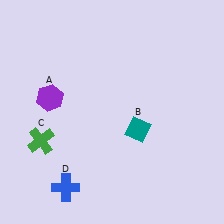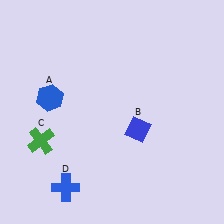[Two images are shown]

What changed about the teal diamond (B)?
In Image 1, B is teal. In Image 2, it changed to blue.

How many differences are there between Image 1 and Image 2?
There are 2 differences between the two images.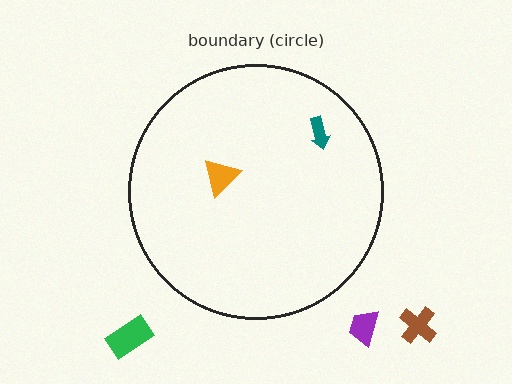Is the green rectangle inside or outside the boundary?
Outside.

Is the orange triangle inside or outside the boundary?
Inside.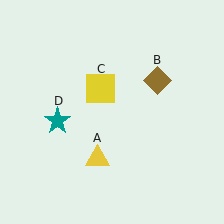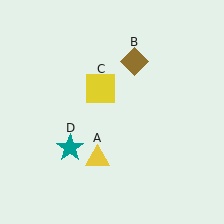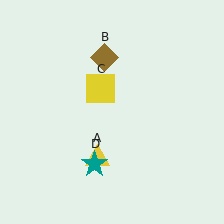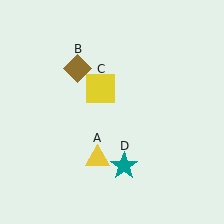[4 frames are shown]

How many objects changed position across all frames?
2 objects changed position: brown diamond (object B), teal star (object D).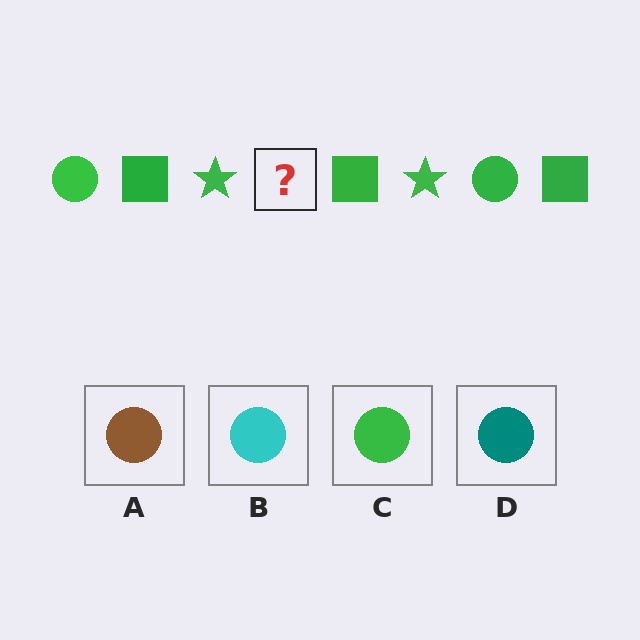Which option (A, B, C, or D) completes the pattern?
C.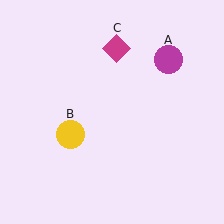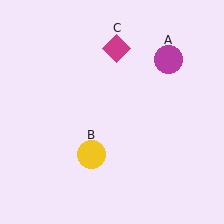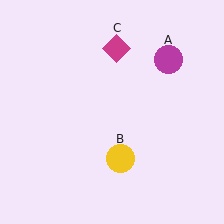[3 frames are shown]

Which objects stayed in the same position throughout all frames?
Magenta circle (object A) and magenta diamond (object C) remained stationary.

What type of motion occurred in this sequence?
The yellow circle (object B) rotated counterclockwise around the center of the scene.